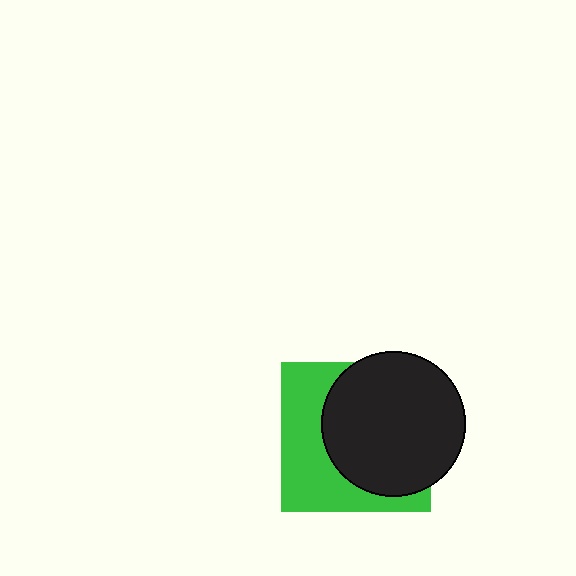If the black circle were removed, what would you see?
You would see the complete green square.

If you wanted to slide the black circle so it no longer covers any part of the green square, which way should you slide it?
Slide it right — that is the most direct way to separate the two shapes.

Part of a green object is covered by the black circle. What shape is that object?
It is a square.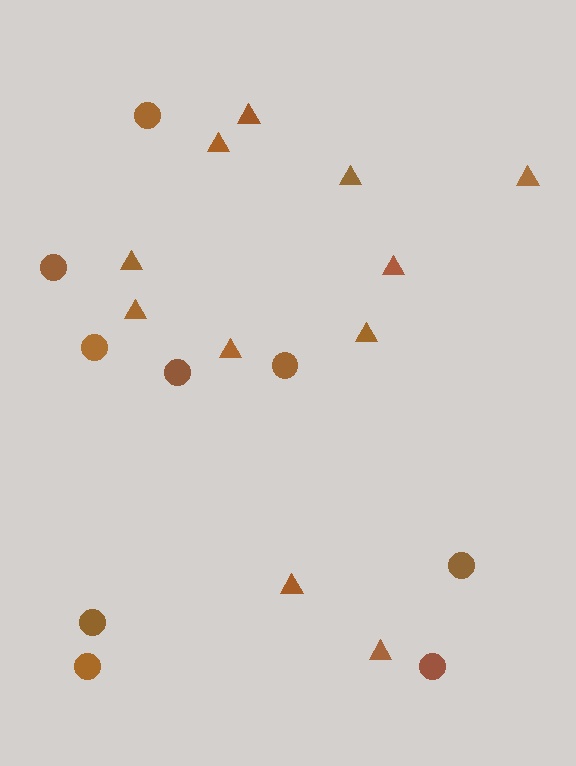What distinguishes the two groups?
There are 2 groups: one group of triangles (11) and one group of circles (9).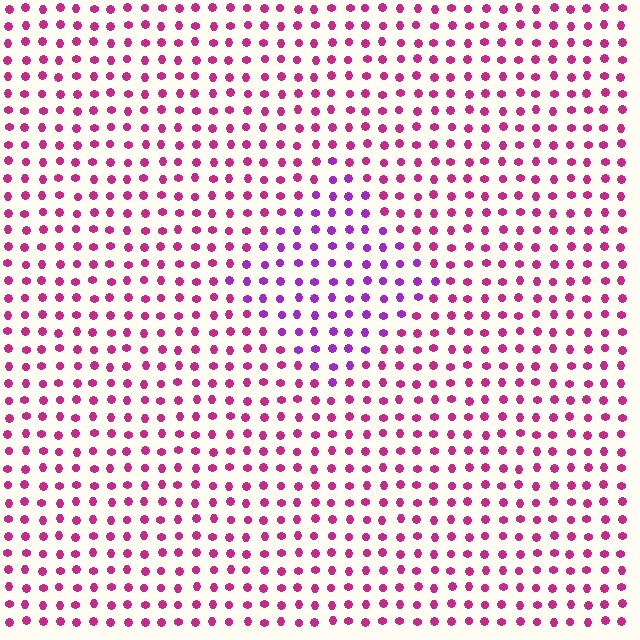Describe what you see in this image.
The image is filled with small magenta elements in a uniform arrangement. A diamond-shaped region is visible where the elements are tinted to a slightly different hue, forming a subtle color boundary.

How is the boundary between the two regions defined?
The boundary is defined purely by a slight shift in hue (about 38 degrees). Spacing, size, and orientation are identical on both sides.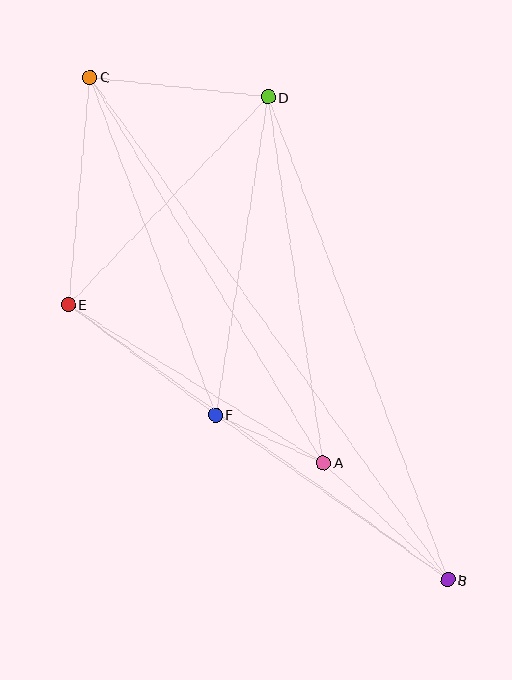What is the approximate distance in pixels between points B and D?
The distance between B and D is approximately 515 pixels.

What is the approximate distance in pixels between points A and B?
The distance between A and B is approximately 171 pixels.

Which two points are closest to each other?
Points A and F are closest to each other.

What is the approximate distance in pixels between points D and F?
The distance between D and F is approximately 322 pixels.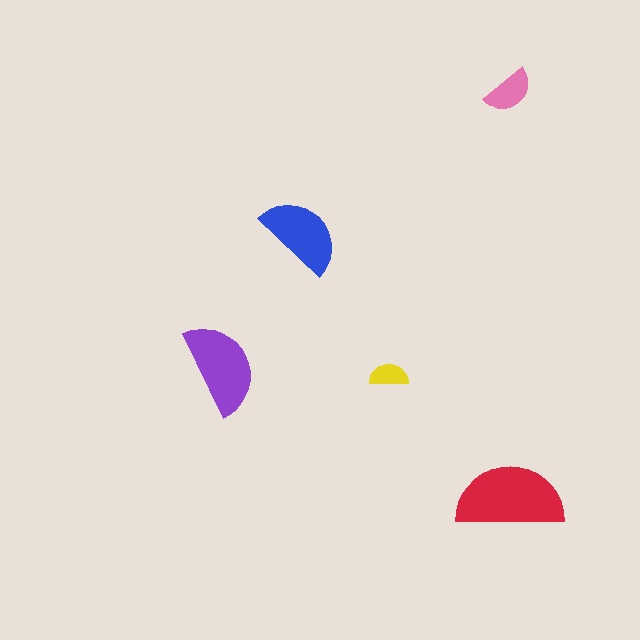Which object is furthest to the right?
The pink semicircle is rightmost.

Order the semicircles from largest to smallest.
the red one, the purple one, the blue one, the pink one, the yellow one.